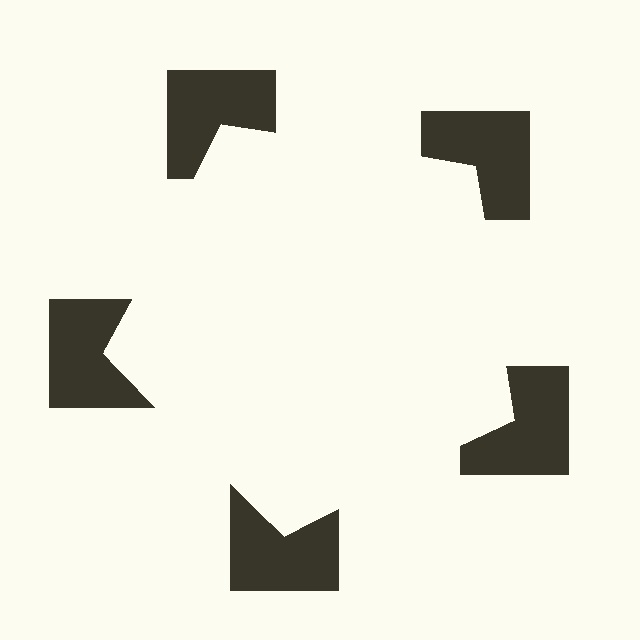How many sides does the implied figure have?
5 sides.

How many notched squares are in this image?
There are 5 — one at each vertex of the illusory pentagon.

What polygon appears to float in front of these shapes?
An illusory pentagon — its edges are inferred from the aligned wedge cuts in the notched squares, not physically drawn.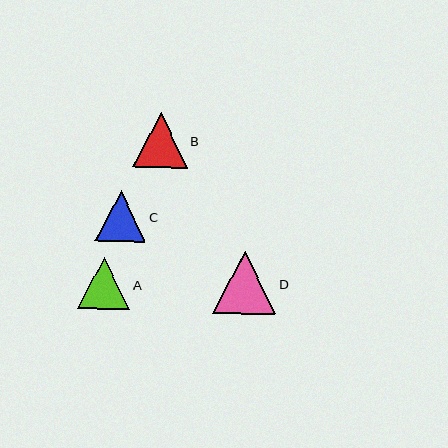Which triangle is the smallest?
Triangle C is the smallest with a size of approximately 50 pixels.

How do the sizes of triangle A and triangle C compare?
Triangle A and triangle C are approximately the same size.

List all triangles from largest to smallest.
From largest to smallest: D, B, A, C.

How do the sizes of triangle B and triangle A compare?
Triangle B and triangle A are approximately the same size.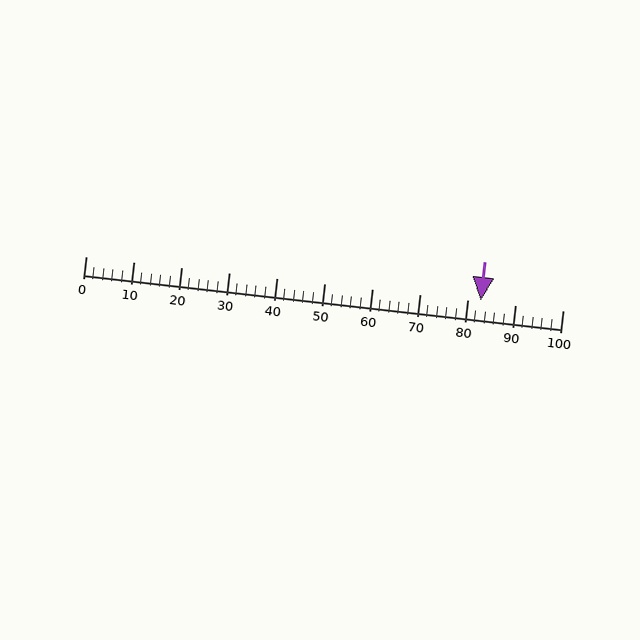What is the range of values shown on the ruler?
The ruler shows values from 0 to 100.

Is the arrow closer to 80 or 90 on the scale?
The arrow is closer to 80.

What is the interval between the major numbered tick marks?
The major tick marks are spaced 10 units apart.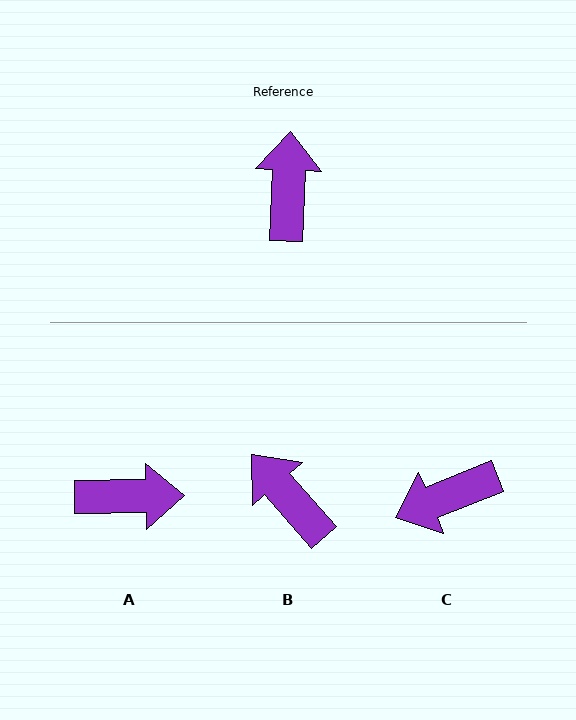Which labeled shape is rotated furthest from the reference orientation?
C, about 114 degrees away.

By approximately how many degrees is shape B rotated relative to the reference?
Approximately 43 degrees counter-clockwise.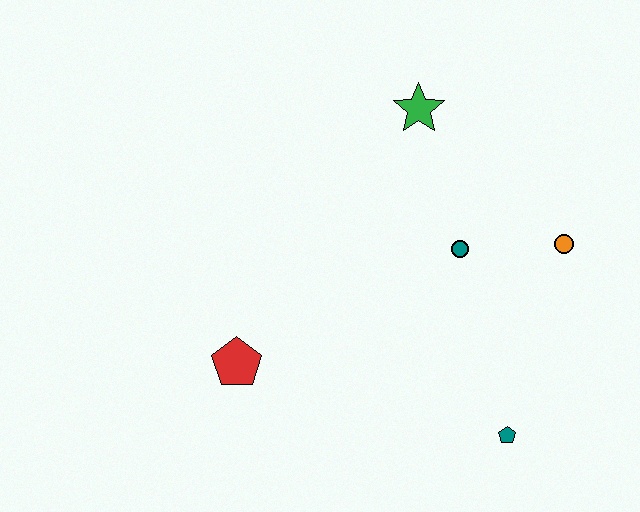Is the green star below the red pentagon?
No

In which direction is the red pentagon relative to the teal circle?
The red pentagon is to the left of the teal circle.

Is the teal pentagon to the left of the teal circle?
No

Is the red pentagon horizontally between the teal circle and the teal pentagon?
No